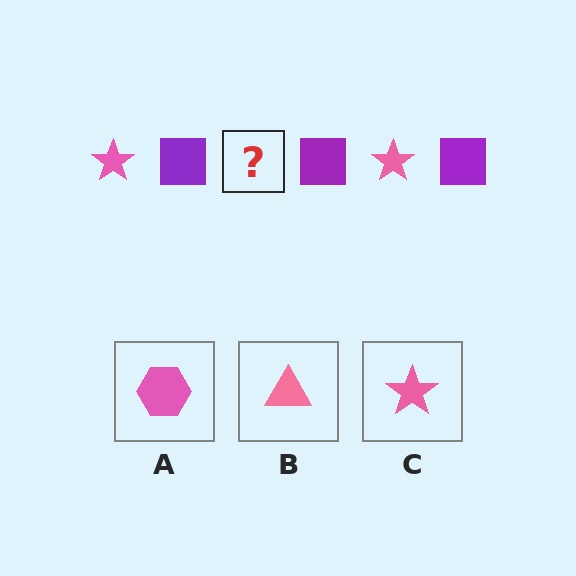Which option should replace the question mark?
Option C.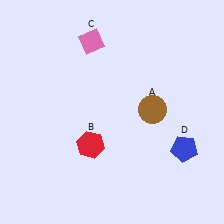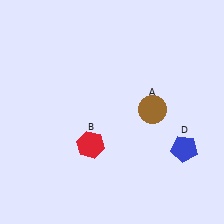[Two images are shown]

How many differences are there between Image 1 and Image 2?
There is 1 difference between the two images.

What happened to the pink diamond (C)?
The pink diamond (C) was removed in Image 2. It was in the top-left area of Image 1.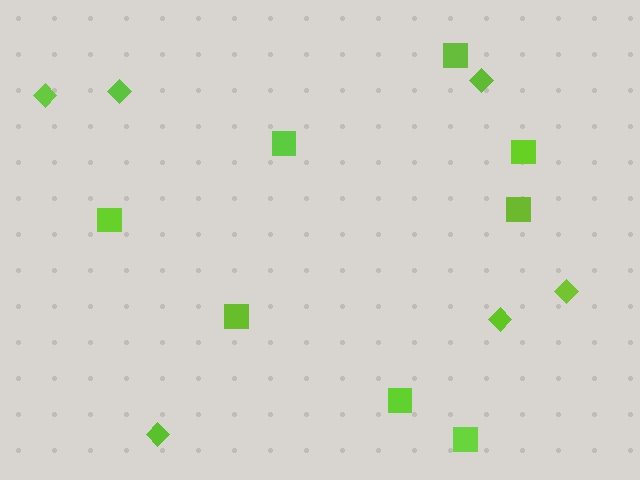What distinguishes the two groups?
There are 2 groups: one group of diamonds (6) and one group of squares (8).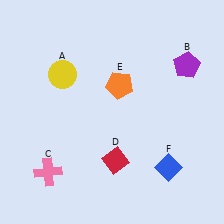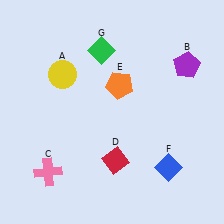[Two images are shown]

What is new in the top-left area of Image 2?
A green diamond (G) was added in the top-left area of Image 2.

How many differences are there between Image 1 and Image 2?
There is 1 difference between the two images.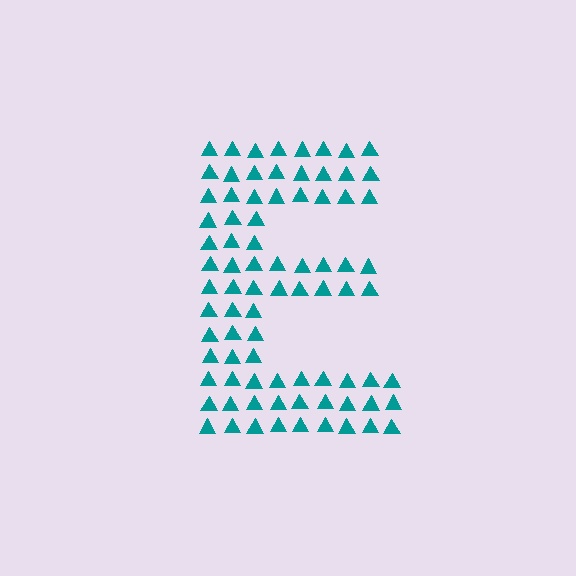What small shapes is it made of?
It is made of small triangles.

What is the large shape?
The large shape is the letter E.